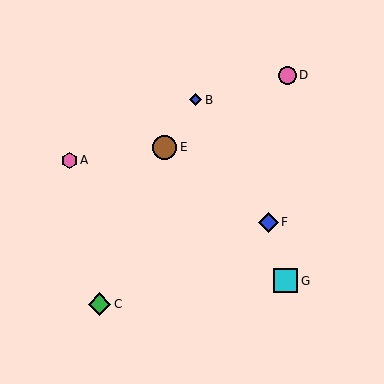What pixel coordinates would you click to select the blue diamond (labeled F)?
Click at (268, 222) to select the blue diamond F.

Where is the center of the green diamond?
The center of the green diamond is at (100, 304).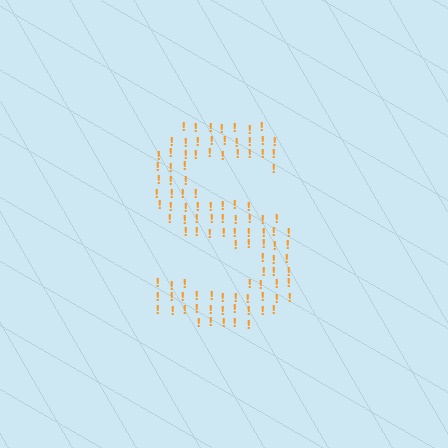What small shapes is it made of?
It is made of small exclamation marks.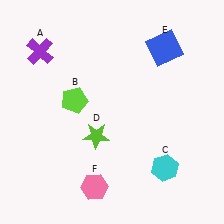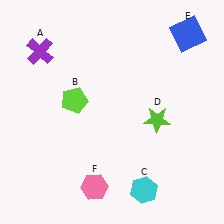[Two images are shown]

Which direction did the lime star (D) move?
The lime star (D) moved right.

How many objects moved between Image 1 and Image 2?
3 objects moved between the two images.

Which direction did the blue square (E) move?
The blue square (E) moved right.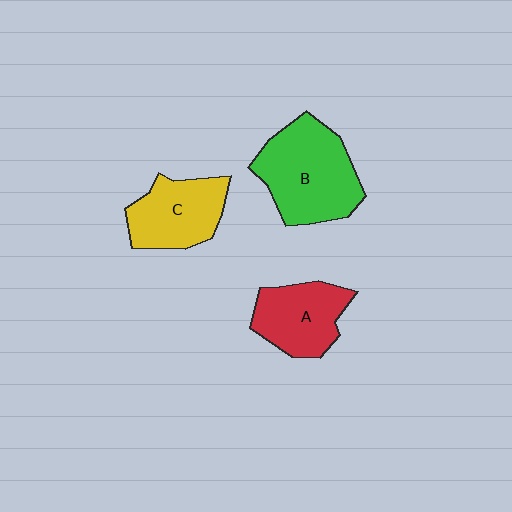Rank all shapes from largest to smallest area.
From largest to smallest: B (green), C (yellow), A (red).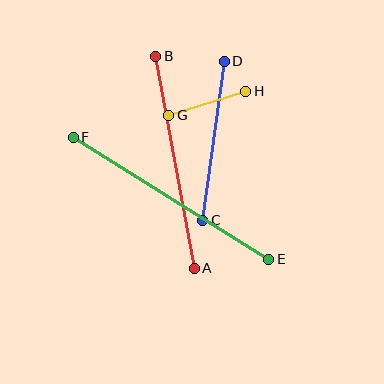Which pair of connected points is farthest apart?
Points E and F are farthest apart.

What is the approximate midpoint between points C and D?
The midpoint is at approximately (213, 141) pixels.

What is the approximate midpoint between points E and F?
The midpoint is at approximately (171, 198) pixels.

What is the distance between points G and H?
The distance is approximately 81 pixels.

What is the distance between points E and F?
The distance is approximately 231 pixels.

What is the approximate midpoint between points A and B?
The midpoint is at approximately (175, 162) pixels.